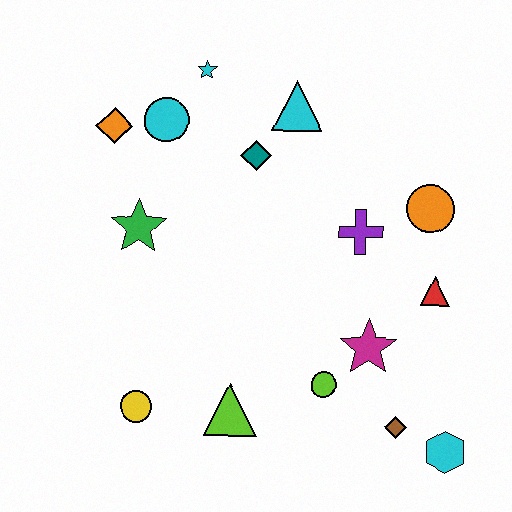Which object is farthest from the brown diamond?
The orange diamond is farthest from the brown diamond.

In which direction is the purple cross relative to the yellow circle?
The purple cross is to the right of the yellow circle.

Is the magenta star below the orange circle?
Yes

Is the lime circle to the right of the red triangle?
No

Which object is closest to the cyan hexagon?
The brown diamond is closest to the cyan hexagon.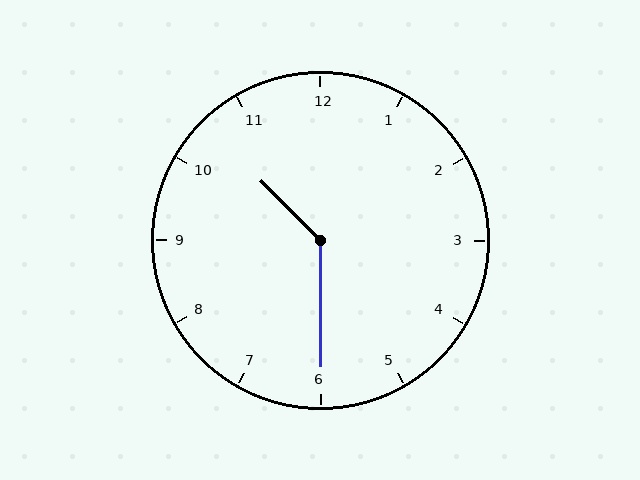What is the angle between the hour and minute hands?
Approximately 135 degrees.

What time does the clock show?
10:30.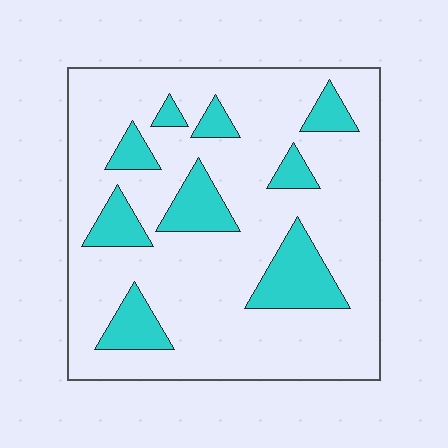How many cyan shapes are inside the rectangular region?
9.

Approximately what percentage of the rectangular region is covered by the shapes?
Approximately 20%.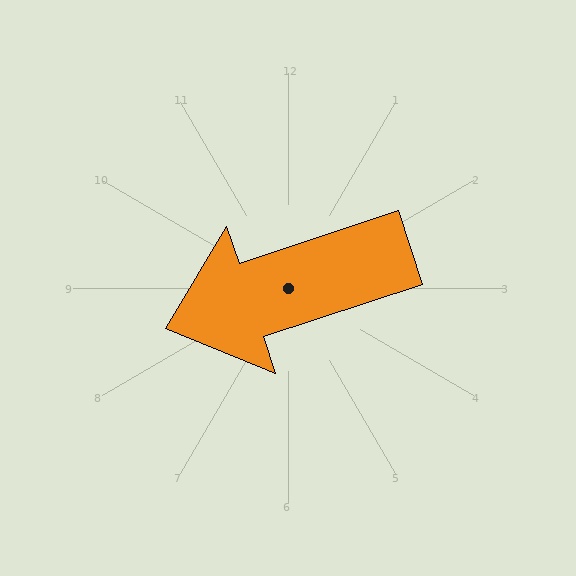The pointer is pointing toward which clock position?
Roughly 8 o'clock.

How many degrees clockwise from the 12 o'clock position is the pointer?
Approximately 252 degrees.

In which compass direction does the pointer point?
West.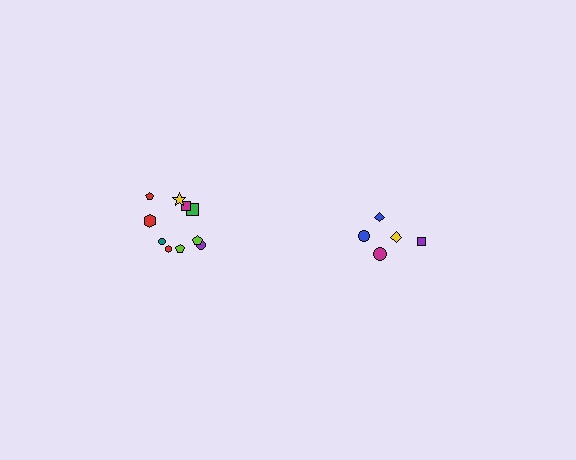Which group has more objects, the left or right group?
The left group.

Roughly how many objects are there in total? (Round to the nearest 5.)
Roughly 15 objects in total.